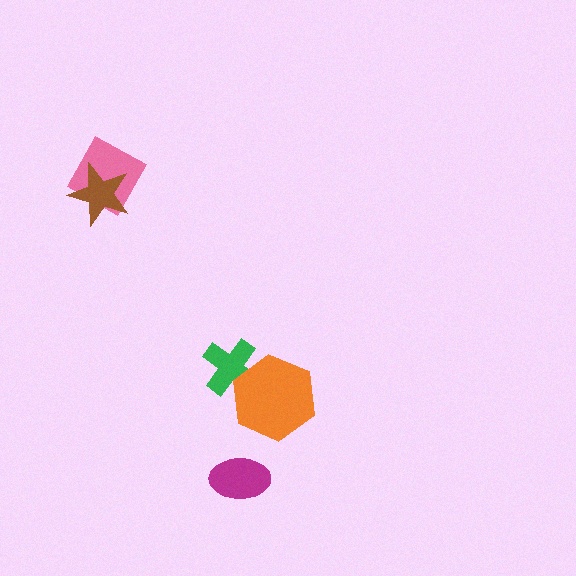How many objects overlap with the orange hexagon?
1 object overlaps with the orange hexagon.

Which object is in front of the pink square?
The brown star is in front of the pink square.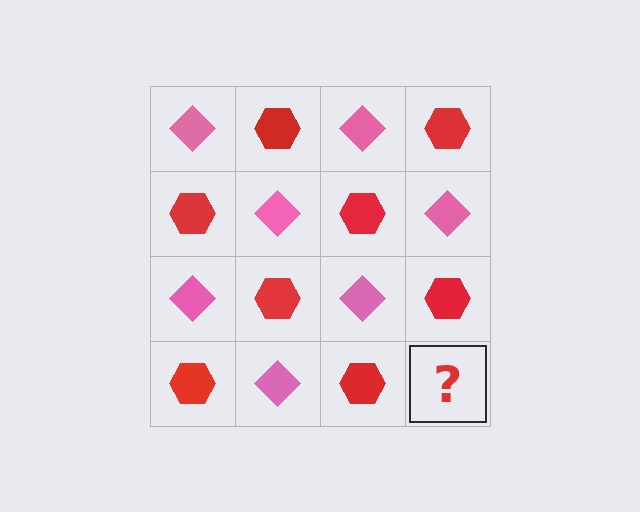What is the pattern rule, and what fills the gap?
The rule is that it alternates pink diamond and red hexagon in a checkerboard pattern. The gap should be filled with a pink diamond.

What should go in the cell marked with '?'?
The missing cell should contain a pink diamond.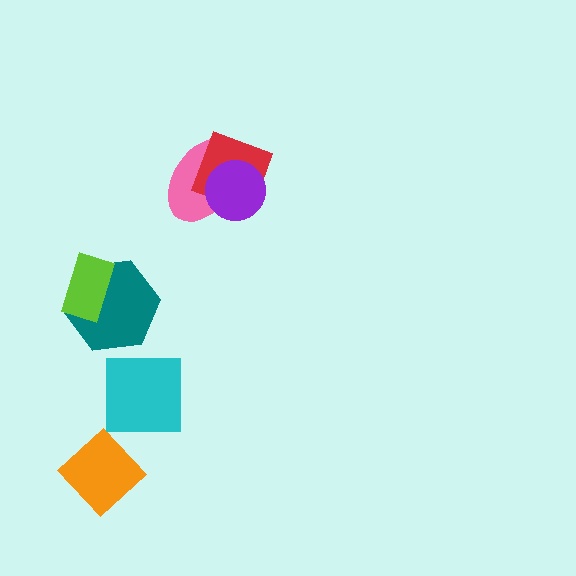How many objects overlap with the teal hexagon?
1 object overlaps with the teal hexagon.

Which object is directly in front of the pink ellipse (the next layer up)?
The red square is directly in front of the pink ellipse.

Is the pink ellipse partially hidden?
Yes, it is partially covered by another shape.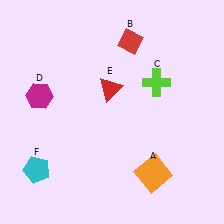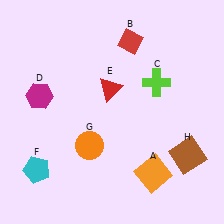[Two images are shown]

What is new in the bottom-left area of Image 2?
An orange circle (G) was added in the bottom-left area of Image 2.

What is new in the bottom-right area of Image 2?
A brown square (H) was added in the bottom-right area of Image 2.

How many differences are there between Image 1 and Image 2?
There are 2 differences between the two images.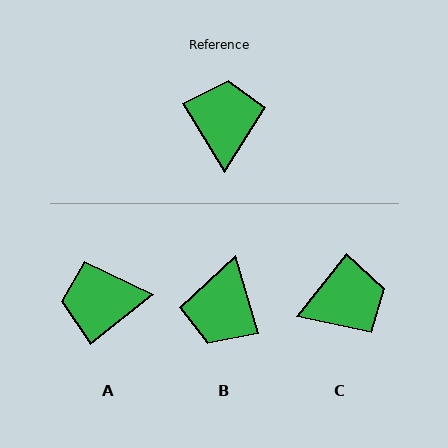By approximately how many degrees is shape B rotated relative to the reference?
Approximately 165 degrees counter-clockwise.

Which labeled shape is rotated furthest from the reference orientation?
B, about 165 degrees away.